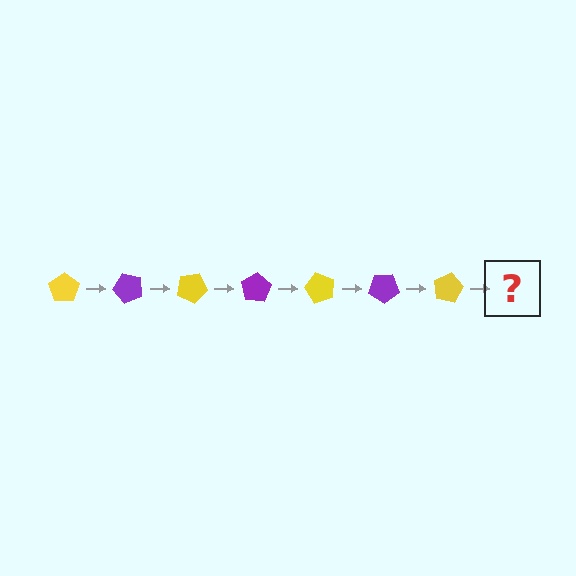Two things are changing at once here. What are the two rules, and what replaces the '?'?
The two rules are that it rotates 50 degrees each step and the color cycles through yellow and purple. The '?' should be a purple pentagon, rotated 350 degrees from the start.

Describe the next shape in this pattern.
It should be a purple pentagon, rotated 350 degrees from the start.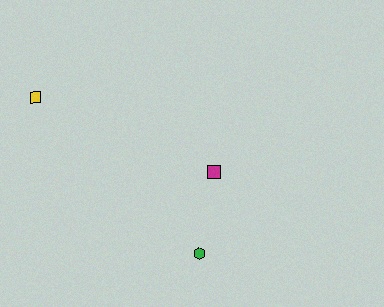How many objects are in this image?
There are 3 objects.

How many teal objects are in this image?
There are no teal objects.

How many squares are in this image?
There are 2 squares.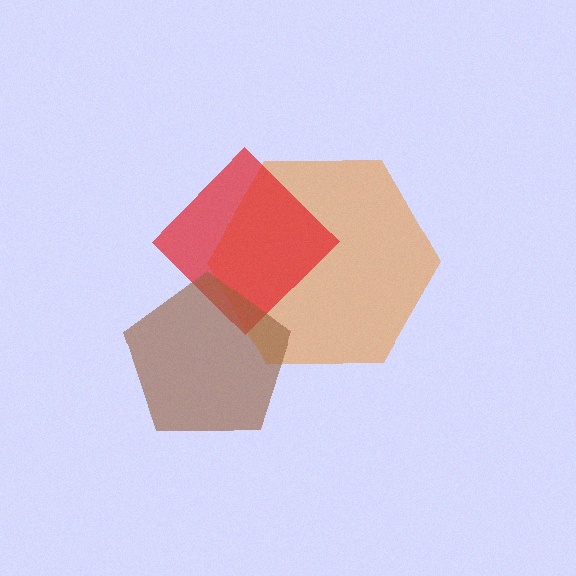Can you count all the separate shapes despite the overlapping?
Yes, there are 3 separate shapes.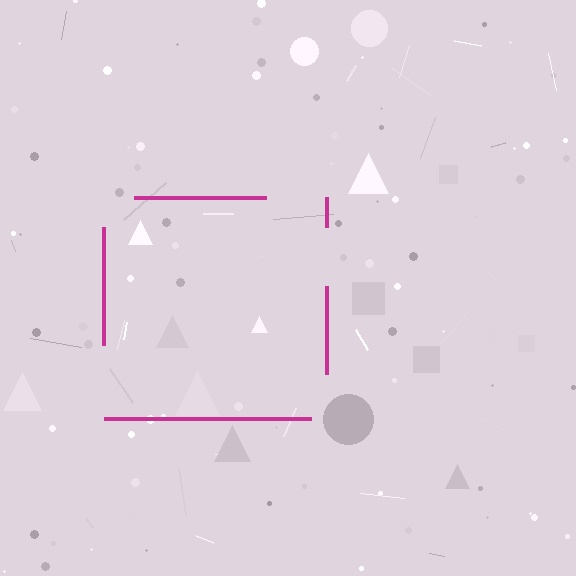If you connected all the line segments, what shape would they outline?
They would outline a square.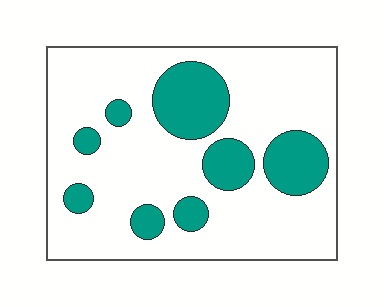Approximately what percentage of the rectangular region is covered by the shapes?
Approximately 25%.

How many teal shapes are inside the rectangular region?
8.